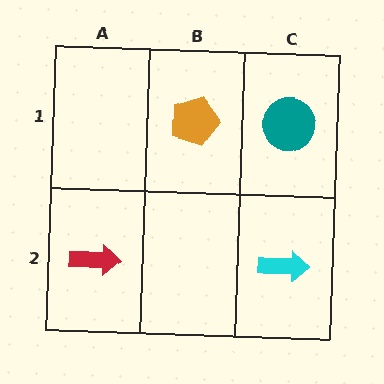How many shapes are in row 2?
2 shapes.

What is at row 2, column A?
A red arrow.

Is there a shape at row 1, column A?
No, that cell is empty.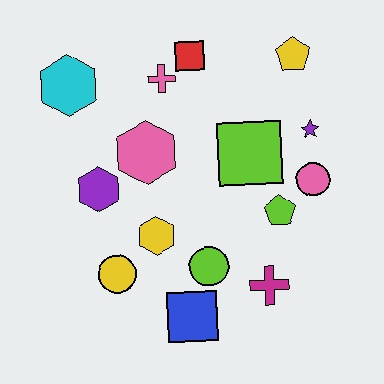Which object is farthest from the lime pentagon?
The cyan hexagon is farthest from the lime pentagon.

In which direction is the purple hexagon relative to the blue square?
The purple hexagon is above the blue square.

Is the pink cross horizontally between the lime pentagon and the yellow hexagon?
Yes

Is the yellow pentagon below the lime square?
No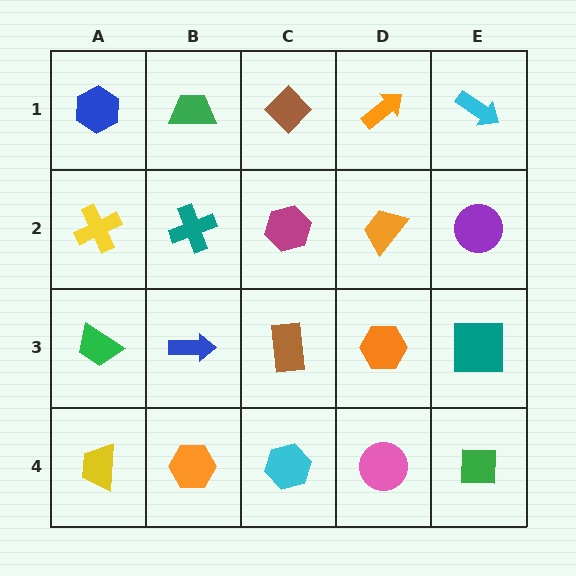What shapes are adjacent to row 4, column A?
A green trapezoid (row 3, column A), an orange hexagon (row 4, column B).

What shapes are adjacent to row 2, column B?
A green trapezoid (row 1, column B), a blue arrow (row 3, column B), a yellow cross (row 2, column A), a magenta hexagon (row 2, column C).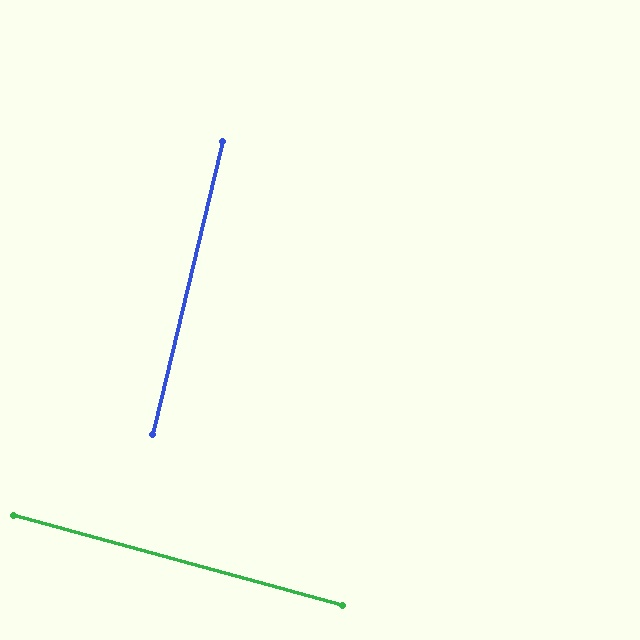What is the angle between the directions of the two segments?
Approximately 88 degrees.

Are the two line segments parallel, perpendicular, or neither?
Perpendicular — they meet at approximately 88°.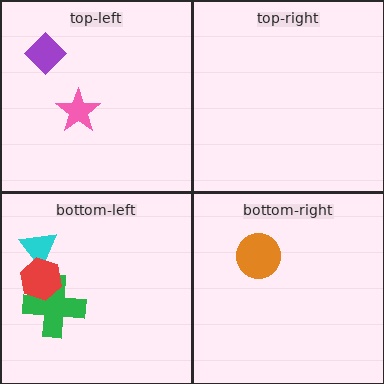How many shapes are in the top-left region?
2.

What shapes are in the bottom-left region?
The cyan triangle, the green cross, the red hexagon.